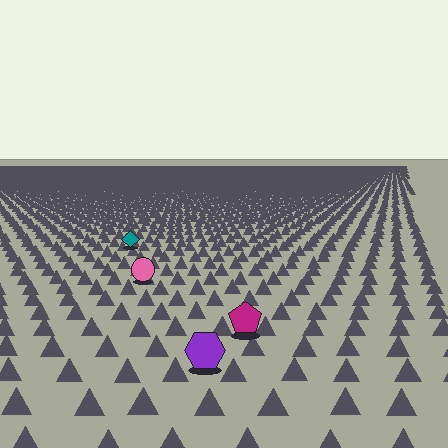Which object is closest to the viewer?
The purple hexagon is closest. The texture marks near it are larger and more spread out.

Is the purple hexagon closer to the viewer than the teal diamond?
Yes. The purple hexagon is closer — you can tell from the texture gradient: the ground texture is coarser near it.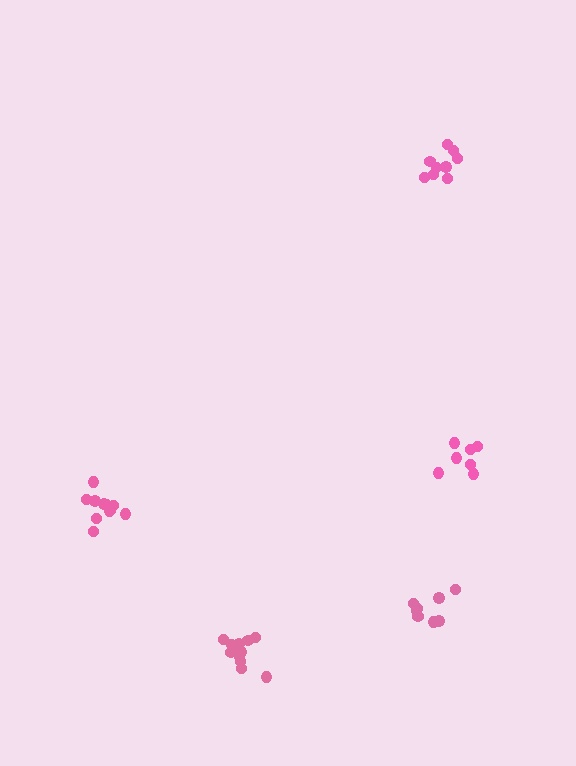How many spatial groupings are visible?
There are 5 spatial groupings.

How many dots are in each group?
Group 1: 11 dots, Group 2: 9 dots, Group 3: 8 dots, Group 4: 12 dots, Group 5: 7 dots (47 total).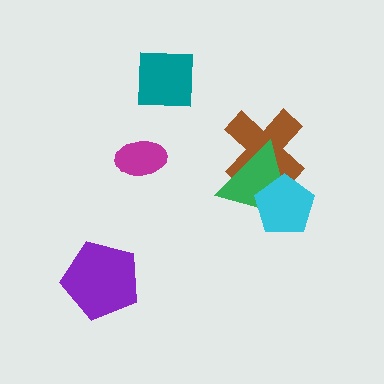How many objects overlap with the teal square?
0 objects overlap with the teal square.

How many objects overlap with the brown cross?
2 objects overlap with the brown cross.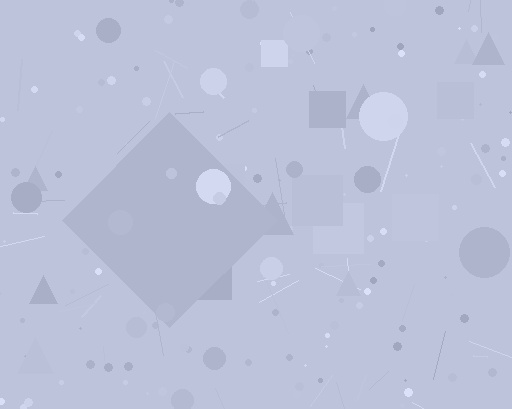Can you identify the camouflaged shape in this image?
The camouflaged shape is a diamond.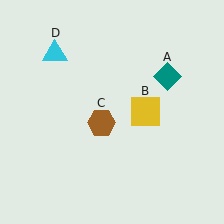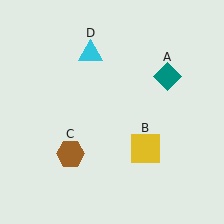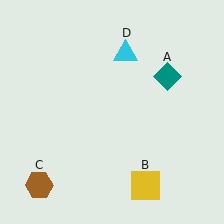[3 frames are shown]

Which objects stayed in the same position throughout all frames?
Teal diamond (object A) remained stationary.